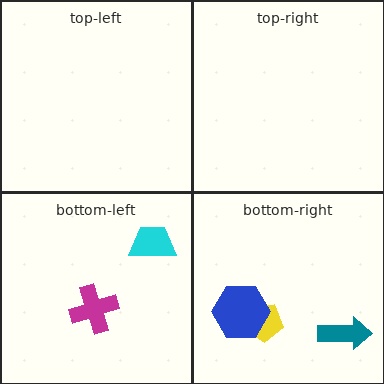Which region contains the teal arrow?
The bottom-right region.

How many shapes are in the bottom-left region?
2.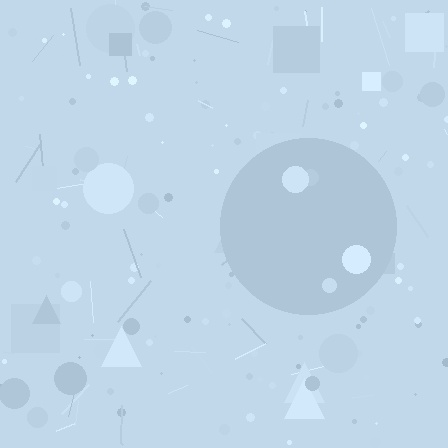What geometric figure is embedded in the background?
A circle is embedded in the background.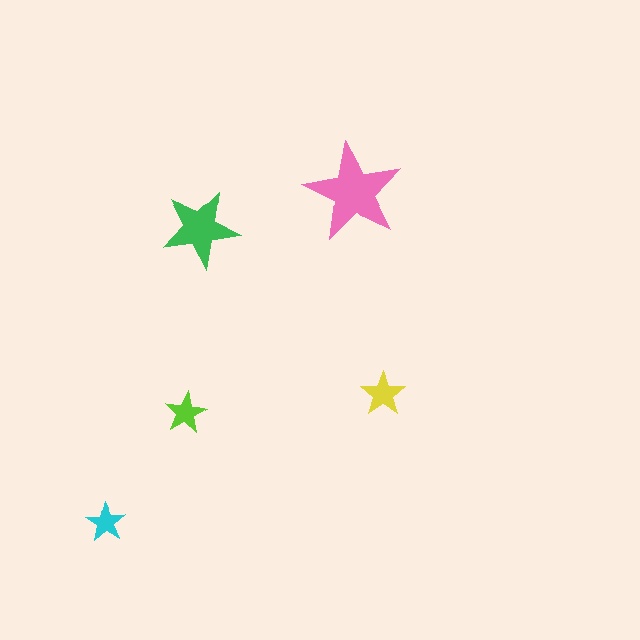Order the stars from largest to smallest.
the pink one, the green one, the yellow one, the lime one, the cyan one.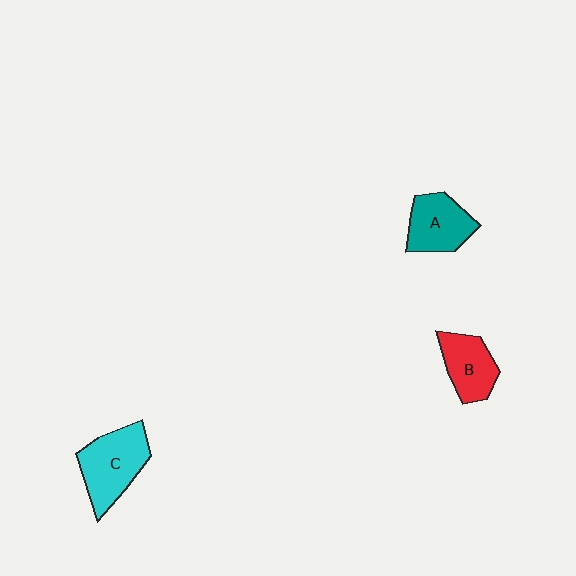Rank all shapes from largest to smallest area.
From largest to smallest: C (cyan), A (teal), B (red).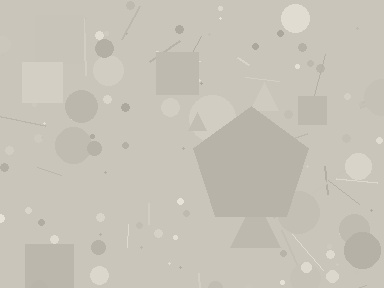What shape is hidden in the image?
A pentagon is hidden in the image.